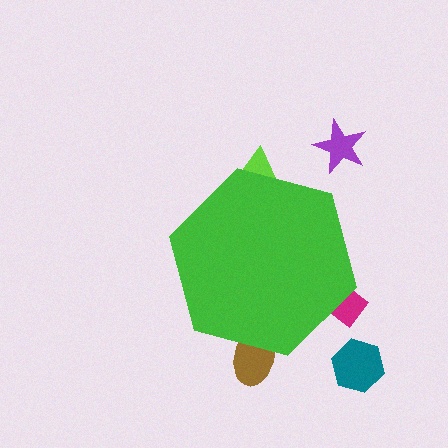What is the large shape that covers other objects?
A green hexagon.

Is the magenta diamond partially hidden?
Yes, the magenta diamond is partially hidden behind the green hexagon.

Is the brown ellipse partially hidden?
Yes, the brown ellipse is partially hidden behind the green hexagon.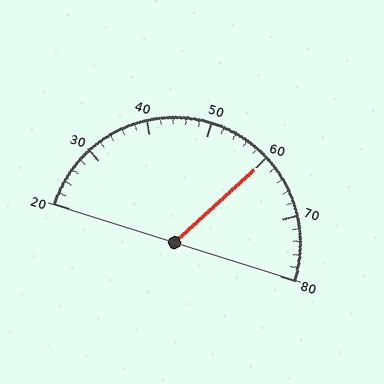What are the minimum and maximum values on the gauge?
The gauge ranges from 20 to 80.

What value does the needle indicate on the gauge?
The needle indicates approximately 60.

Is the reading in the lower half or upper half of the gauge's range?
The reading is in the upper half of the range (20 to 80).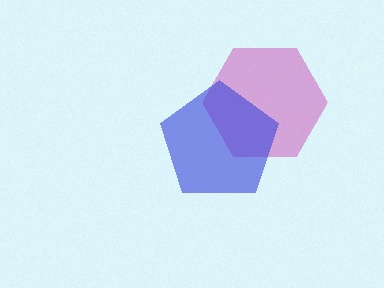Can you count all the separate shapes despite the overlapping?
Yes, there are 2 separate shapes.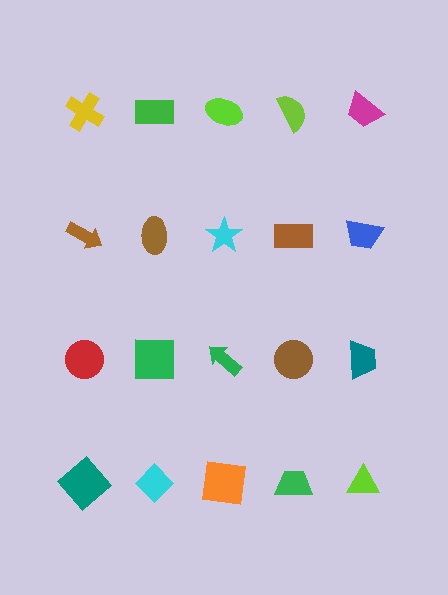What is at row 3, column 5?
A teal trapezoid.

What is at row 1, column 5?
A magenta trapezoid.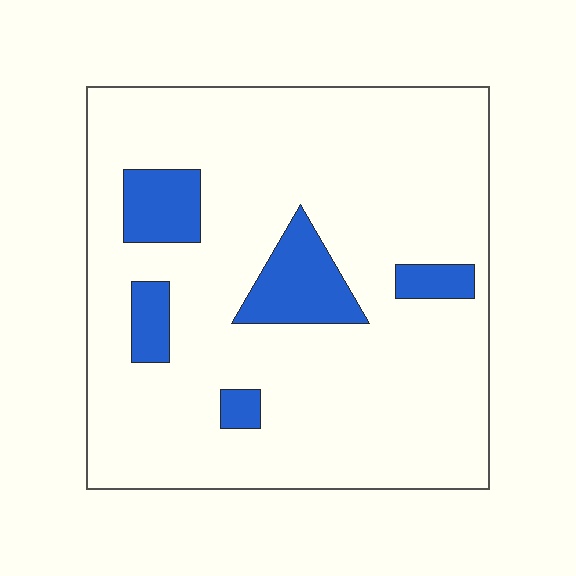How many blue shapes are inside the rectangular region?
5.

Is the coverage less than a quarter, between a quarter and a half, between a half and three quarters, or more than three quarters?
Less than a quarter.